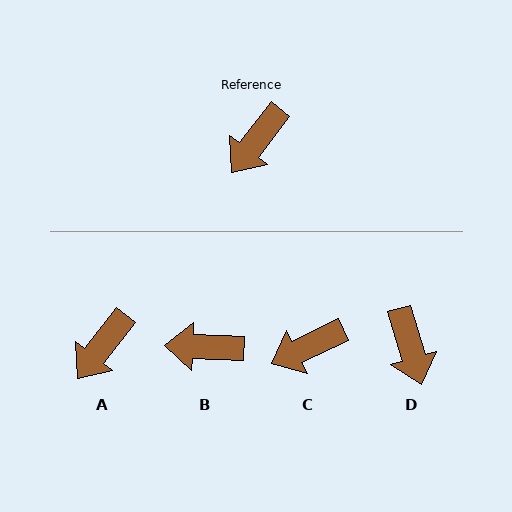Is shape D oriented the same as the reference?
No, it is off by about 54 degrees.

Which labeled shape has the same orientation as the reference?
A.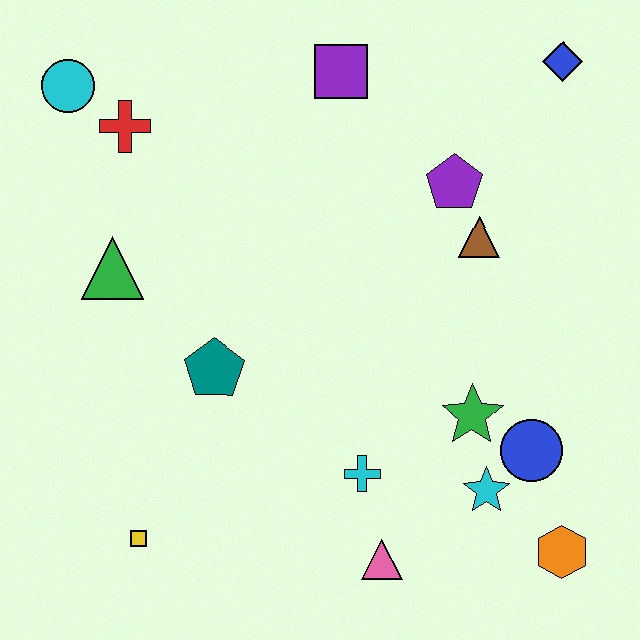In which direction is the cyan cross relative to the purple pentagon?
The cyan cross is below the purple pentagon.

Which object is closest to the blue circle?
The cyan star is closest to the blue circle.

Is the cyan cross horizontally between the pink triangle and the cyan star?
No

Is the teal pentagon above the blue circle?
Yes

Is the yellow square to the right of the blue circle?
No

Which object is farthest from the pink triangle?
The cyan circle is farthest from the pink triangle.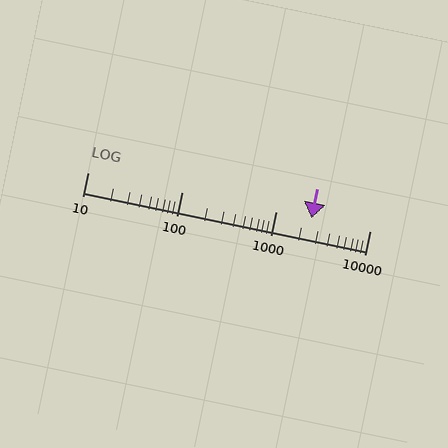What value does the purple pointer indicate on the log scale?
The pointer indicates approximately 2400.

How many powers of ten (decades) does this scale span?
The scale spans 3 decades, from 10 to 10000.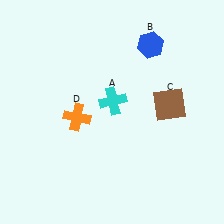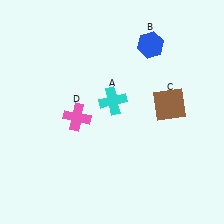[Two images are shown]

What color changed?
The cross (D) changed from orange in Image 1 to pink in Image 2.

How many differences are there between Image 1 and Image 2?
There is 1 difference between the two images.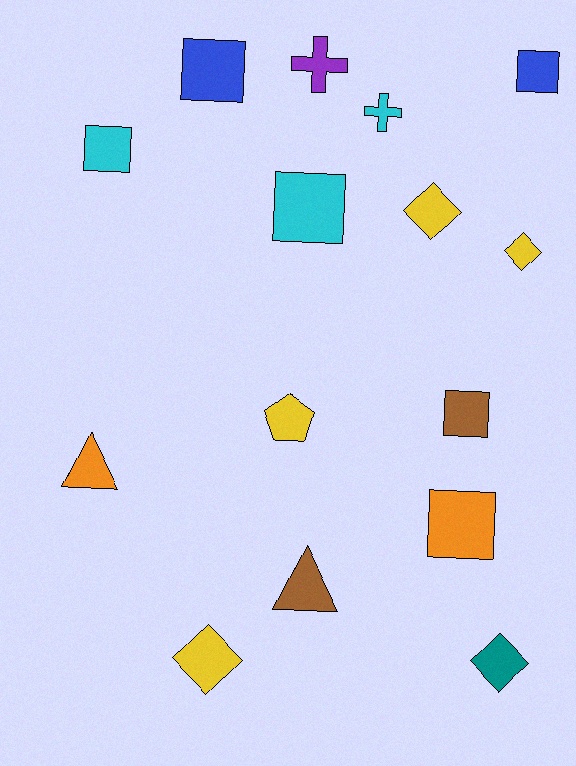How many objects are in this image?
There are 15 objects.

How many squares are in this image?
There are 6 squares.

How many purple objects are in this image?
There is 1 purple object.